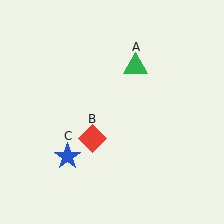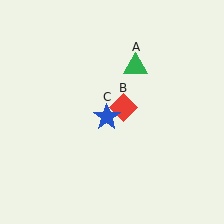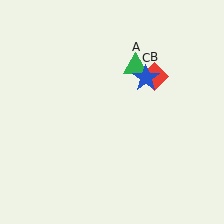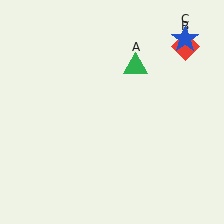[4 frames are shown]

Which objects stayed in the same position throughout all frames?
Green triangle (object A) remained stationary.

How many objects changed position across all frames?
2 objects changed position: red diamond (object B), blue star (object C).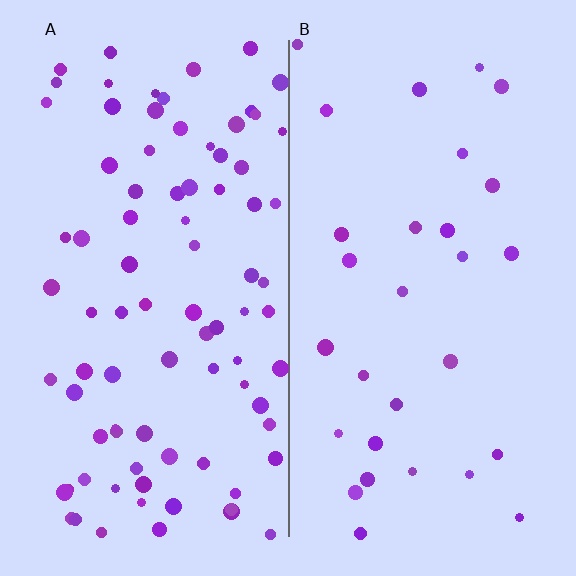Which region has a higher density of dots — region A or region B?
A (the left).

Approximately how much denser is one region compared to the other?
Approximately 2.9× — region A over region B.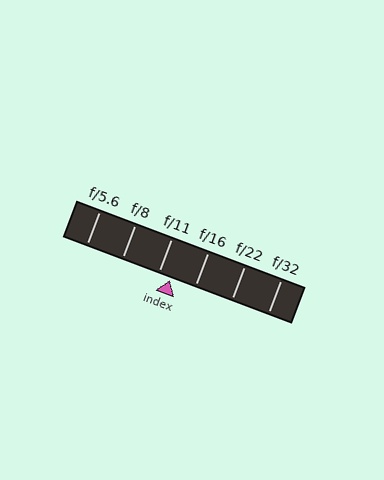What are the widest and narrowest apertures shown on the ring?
The widest aperture shown is f/5.6 and the narrowest is f/32.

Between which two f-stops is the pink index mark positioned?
The index mark is between f/11 and f/16.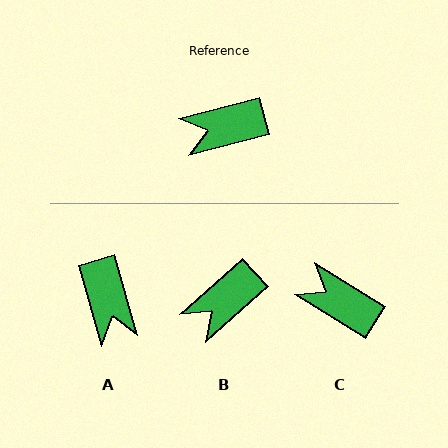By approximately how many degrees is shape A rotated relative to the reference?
Approximately 91 degrees counter-clockwise.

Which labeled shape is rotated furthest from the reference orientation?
A, about 91 degrees away.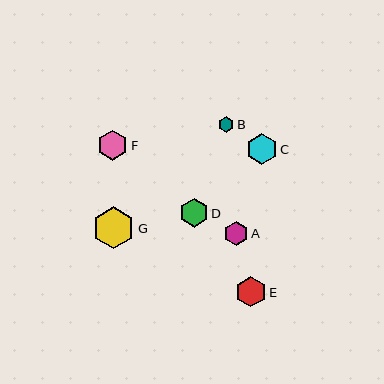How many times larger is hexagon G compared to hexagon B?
Hexagon G is approximately 2.7 times the size of hexagon B.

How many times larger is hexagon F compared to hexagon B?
Hexagon F is approximately 2.0 times the size of hexagon B.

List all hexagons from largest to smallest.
From largest to smallest: G, C, F, E, D, A, B.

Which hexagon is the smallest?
Hexagon B is the smallest with a size of approximately 15 pixels.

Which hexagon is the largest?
Hexagon G is the largest with a size of approximately 42 pixels.